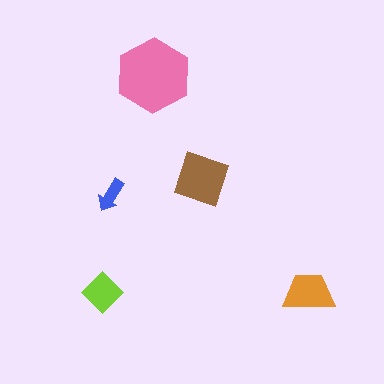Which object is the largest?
The pink hexagon.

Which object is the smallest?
The blue arrow.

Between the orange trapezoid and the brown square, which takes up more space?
The brown square.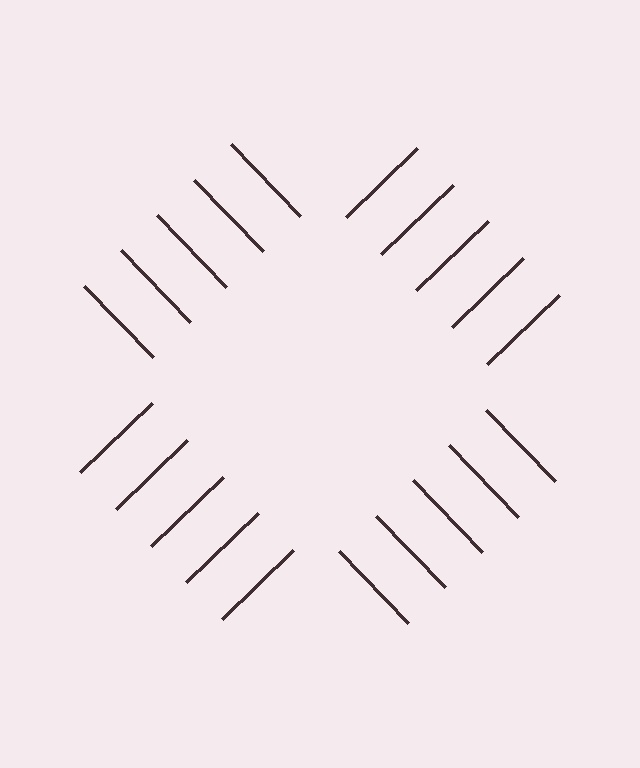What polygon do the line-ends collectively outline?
An illusory square — the line segments terminate on its edges but no continuous stroke is drawn.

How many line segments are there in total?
20 — 5 along each of the 4 edges.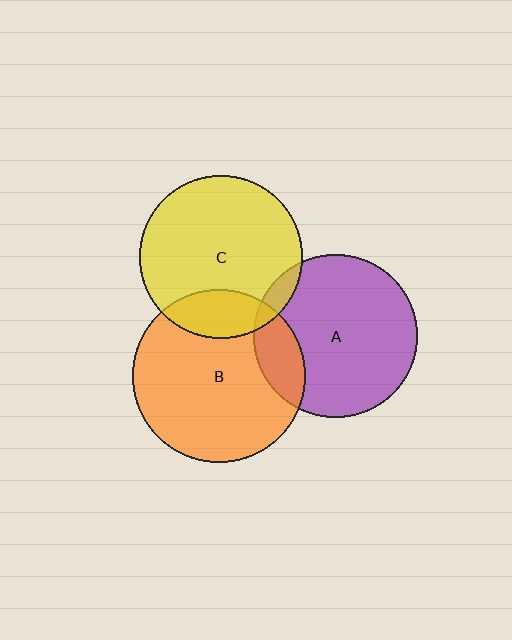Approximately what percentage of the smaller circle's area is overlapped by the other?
Approximately 15%.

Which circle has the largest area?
Circle B (orange).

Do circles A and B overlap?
Yes.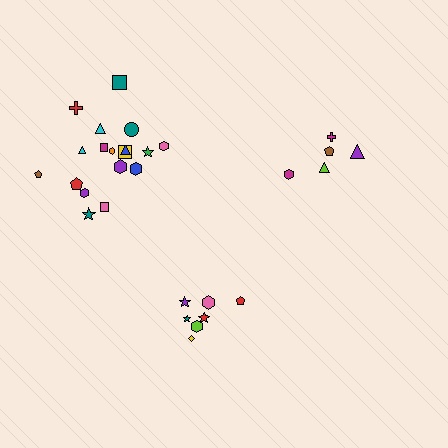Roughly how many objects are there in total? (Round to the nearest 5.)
Roughly 30 objects in total.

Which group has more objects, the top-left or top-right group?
The top-left group.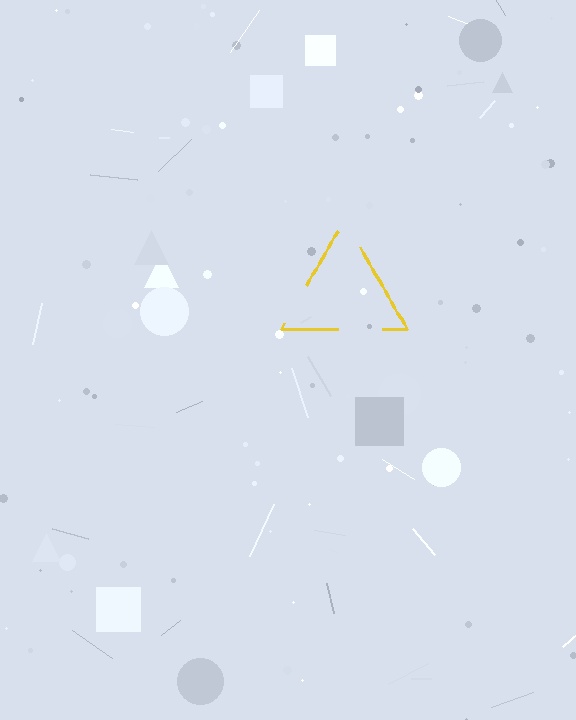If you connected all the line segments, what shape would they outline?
They would outline a triangle.